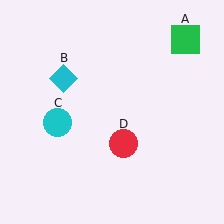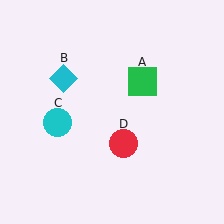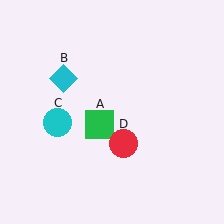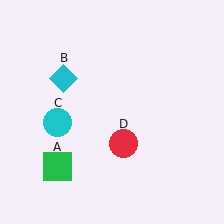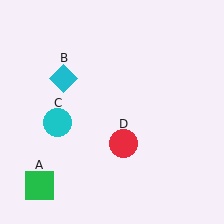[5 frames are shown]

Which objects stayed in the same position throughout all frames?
Cyan diamond (object B) and cyan circle (object C) and red circle (object D) remained stationary.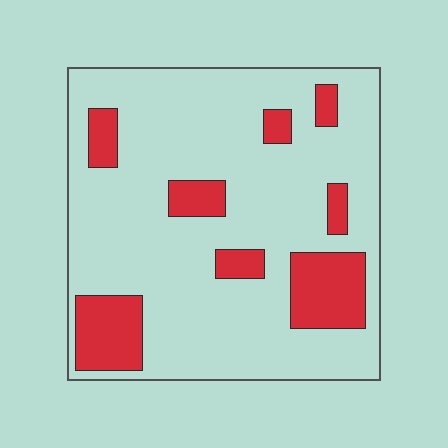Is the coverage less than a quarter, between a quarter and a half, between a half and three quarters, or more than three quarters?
Less than a quarter.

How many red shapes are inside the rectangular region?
8.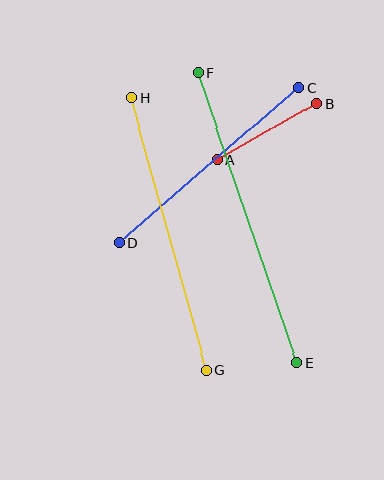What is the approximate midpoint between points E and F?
The midpoint is at approximately (248, 218) pixels.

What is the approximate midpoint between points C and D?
The midpoint is at approximately (209, 165) pixels.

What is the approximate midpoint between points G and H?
The midpoint is at approximately (169, 234) pixels.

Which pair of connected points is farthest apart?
Points E and F are farthest apart.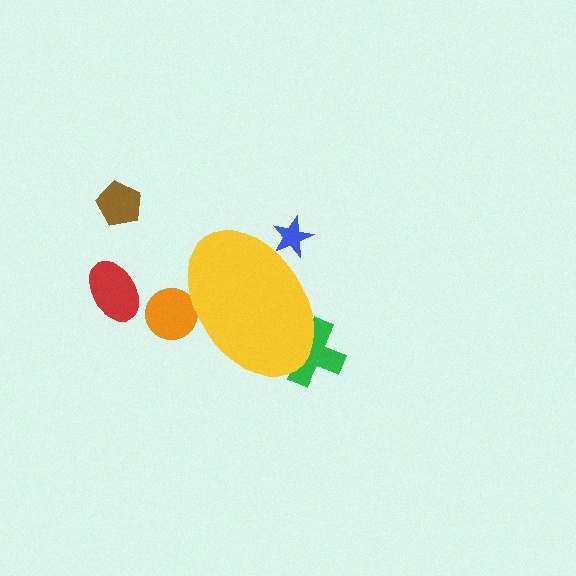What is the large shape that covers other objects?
A yellow ellipse.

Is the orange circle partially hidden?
Yes, the orange circle is partially hidden behind the yellow ellipse.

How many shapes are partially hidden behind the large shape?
3 shapes are partially hidden.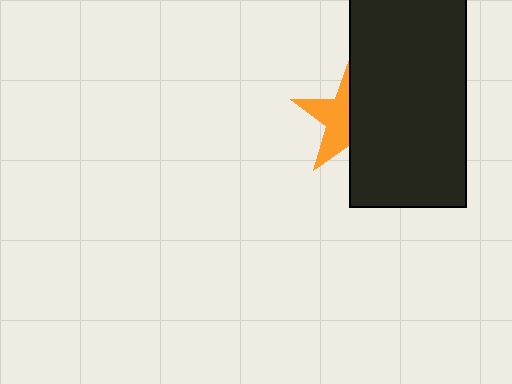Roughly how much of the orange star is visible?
About half of it is visible (roughly 48%).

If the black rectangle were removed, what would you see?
You would see the complete orange star.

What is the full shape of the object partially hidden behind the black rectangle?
The partially hidden object is an orange star.